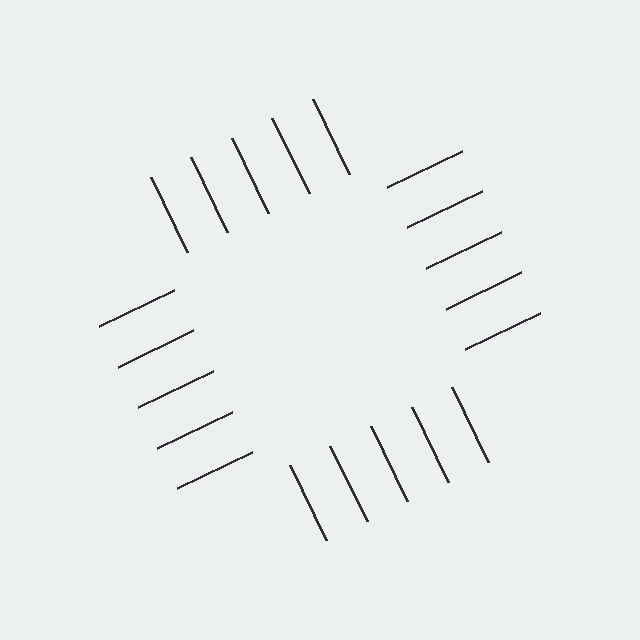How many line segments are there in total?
20 — 5 along each of the 4 edges.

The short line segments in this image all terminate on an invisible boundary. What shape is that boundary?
An illusory square — the line segments terminate on its edges but no continuous stroke is drawn.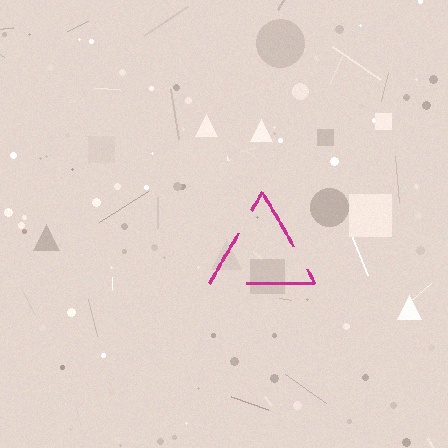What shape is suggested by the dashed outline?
The dashed outline suggests a triangle.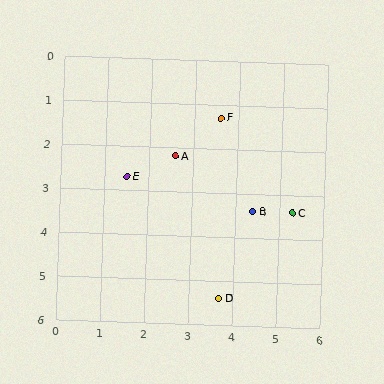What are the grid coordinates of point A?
Point A is at approximately (2.6, 2.2).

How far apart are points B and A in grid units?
Points B and A are about 2.2 grid units apart.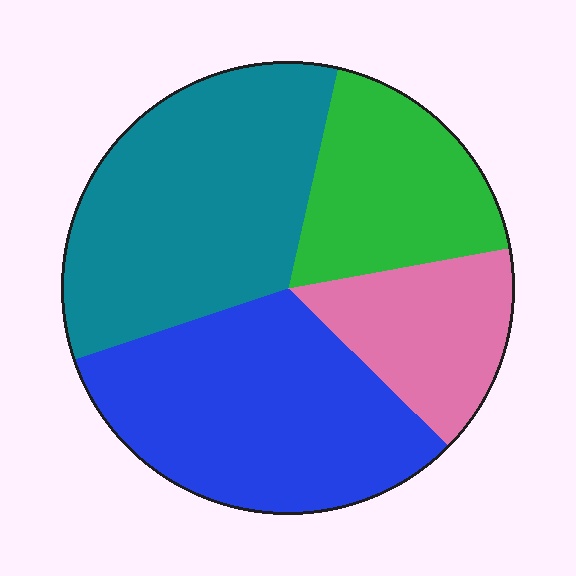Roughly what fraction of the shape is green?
Green takes up about one fifth (1/5) of the shape.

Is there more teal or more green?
Teal.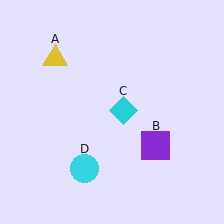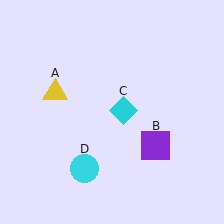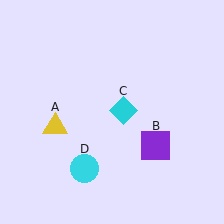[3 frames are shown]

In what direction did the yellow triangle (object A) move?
The yellow triangle (object A) moved down.